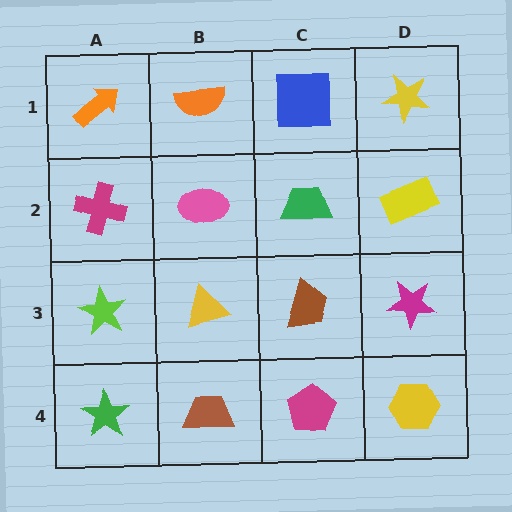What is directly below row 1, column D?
A yellow rectangle.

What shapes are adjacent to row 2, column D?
A yellow star (row 1, column D), a magenta star (row 3, column D), a green trapezoid (row 2, column C).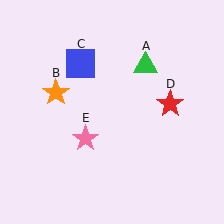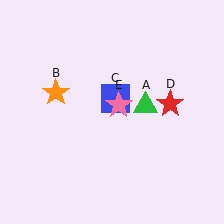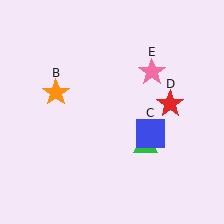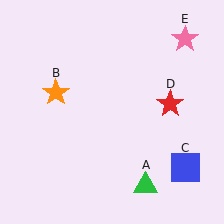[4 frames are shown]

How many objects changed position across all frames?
3 objects changed position: green triangle (object A), blue square (object C), pink star (object E).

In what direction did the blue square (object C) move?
The blue square (object C) moved down and to the right.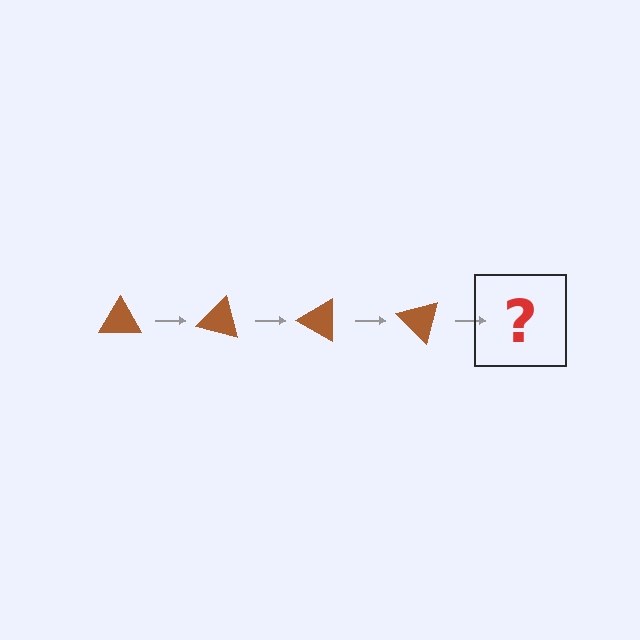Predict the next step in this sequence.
The next step is a brown triangle rotated 60 degrees.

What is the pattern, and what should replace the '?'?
The pattern is that the triangle rotates 15 degrees each step. The '?' should be a brown triangle rotated 60 degrees.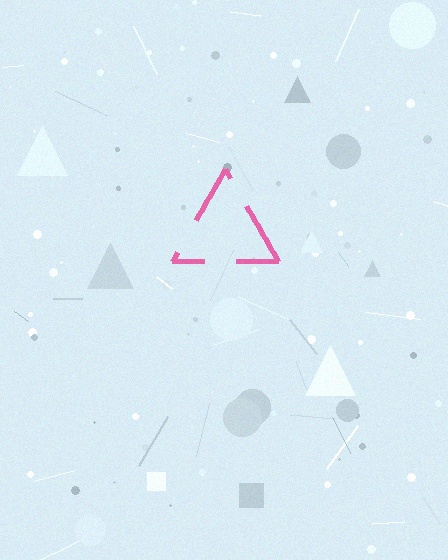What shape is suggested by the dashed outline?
The dashed outline suggests a triangle.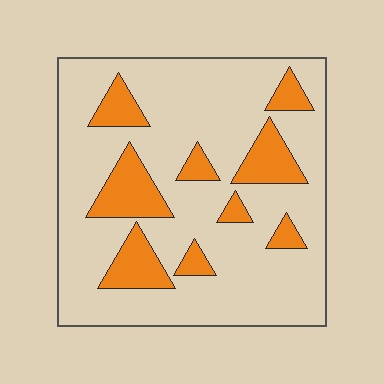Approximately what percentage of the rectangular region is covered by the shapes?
Approximately 20%.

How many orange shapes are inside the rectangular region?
9.